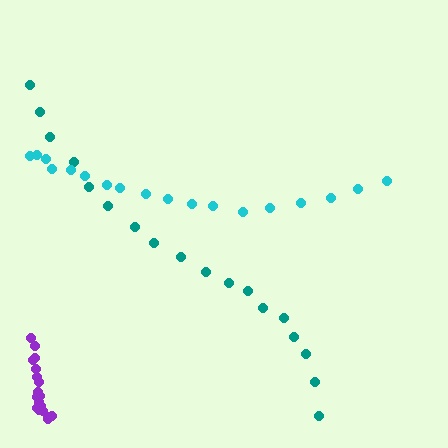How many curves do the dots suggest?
There are 3 distinct paths.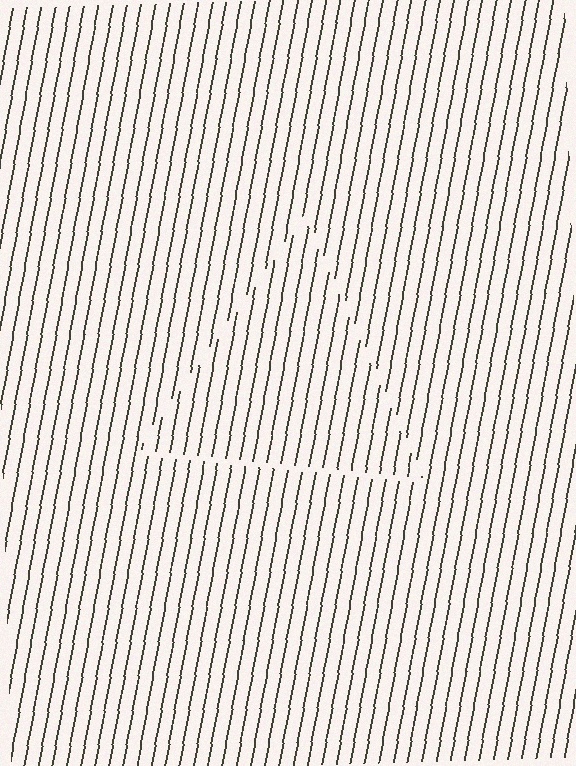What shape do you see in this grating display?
An illusory triangle. The interior of the shape contains the same grating, shifted by half a period — the contour is defined by the phase discontinuity where line-ends from the inner and outer gratings abut.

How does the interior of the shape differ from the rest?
The interior of the shape contains the same grating, shifted by half a period — the contour is defined by the phase discontinuity where line-ends from the inner and outer gratings abut.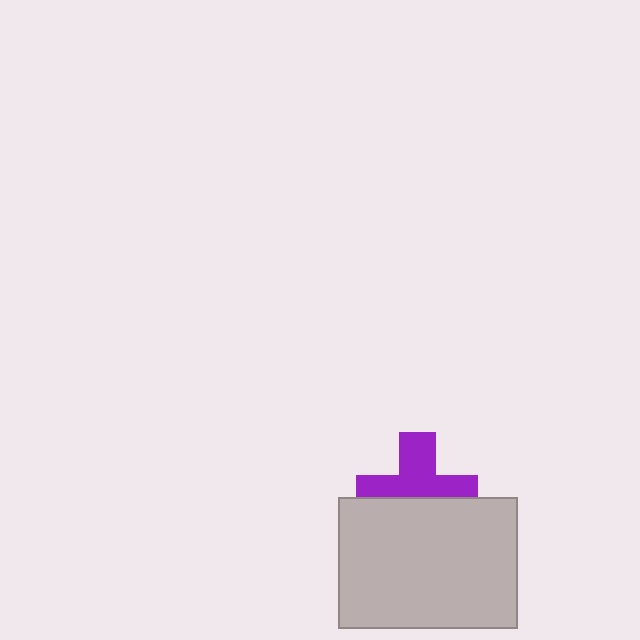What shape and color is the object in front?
The object in front is a light gray rectangle.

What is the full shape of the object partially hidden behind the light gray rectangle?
The partially hidden object is a purple cross.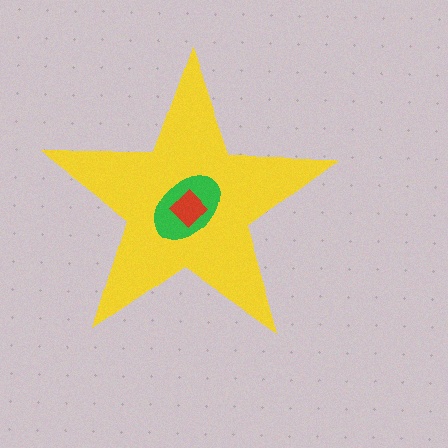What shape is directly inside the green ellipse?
The red diamond.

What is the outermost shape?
The yellow star.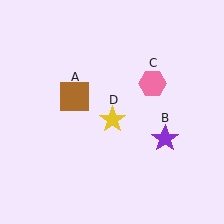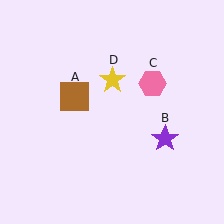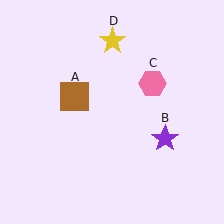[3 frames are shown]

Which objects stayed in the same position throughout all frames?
Brown square (object A) and purple star (object B) and pink hexagon (object C) remained stationary.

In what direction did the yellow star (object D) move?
The yellow star (object D) moved up.